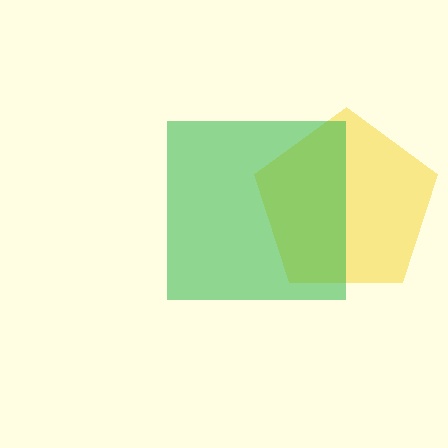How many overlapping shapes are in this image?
There are 2 overlapping shapes in the image.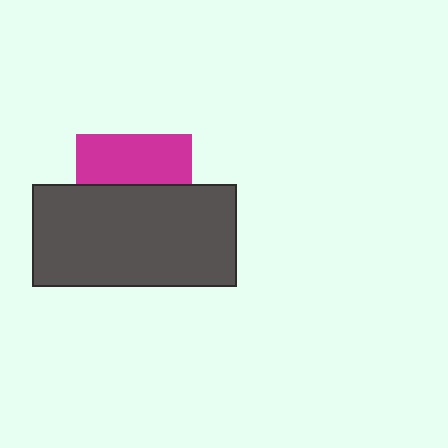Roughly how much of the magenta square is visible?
A small part of it is visible (roughly 43%).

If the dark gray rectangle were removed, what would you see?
You would see the complete magenta square.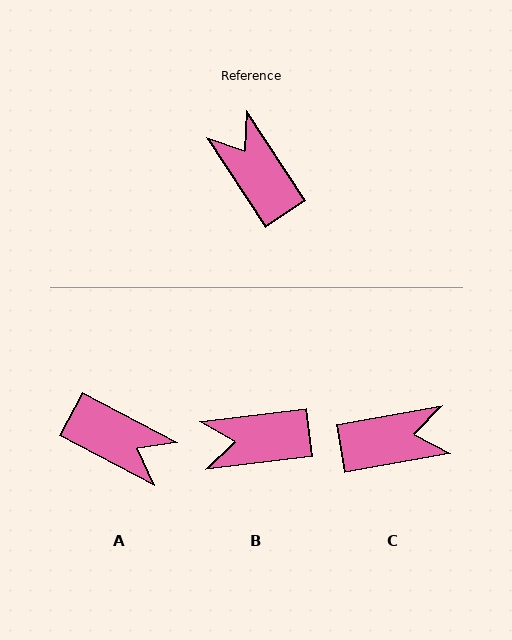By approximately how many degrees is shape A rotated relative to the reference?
Approximately 151 degrees clockwise.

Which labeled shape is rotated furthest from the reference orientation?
A, about 151 degrees away.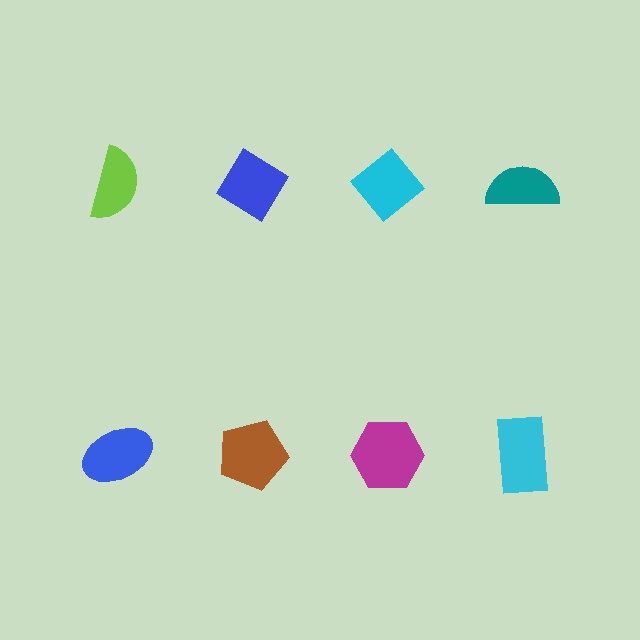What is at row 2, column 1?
A blue ellipse.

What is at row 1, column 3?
A cyan diamond.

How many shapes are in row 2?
4 shapes.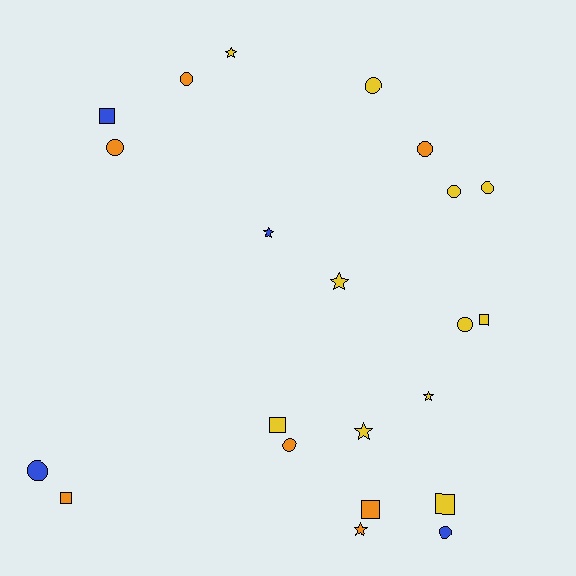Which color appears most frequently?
Yellow, with 11 objects.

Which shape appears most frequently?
Circle, with 10 objects.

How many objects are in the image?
There are 22 objects.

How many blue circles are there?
There are 2 blue circles.